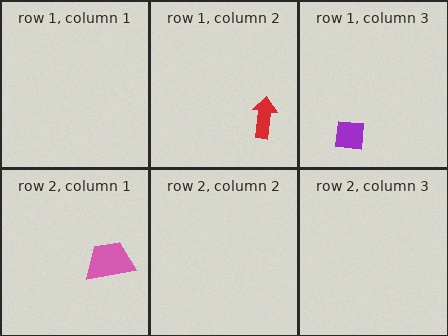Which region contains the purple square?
The row 1, column 3 region.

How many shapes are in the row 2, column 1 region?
1.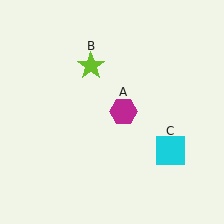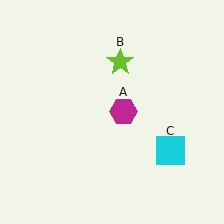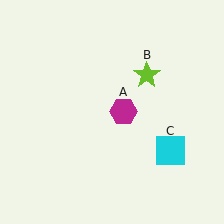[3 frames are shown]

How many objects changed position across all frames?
1 object changed position: lime star (object B).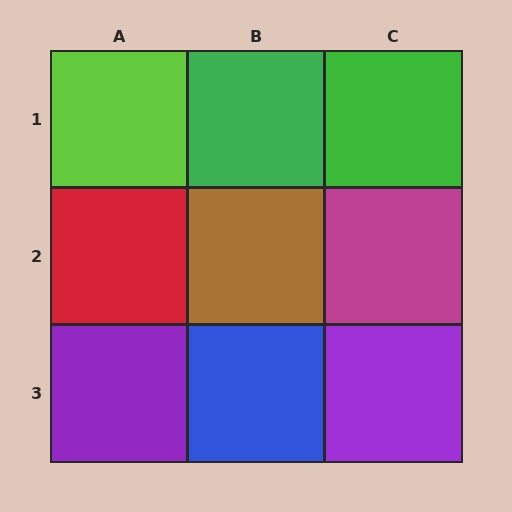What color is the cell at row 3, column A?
Purple.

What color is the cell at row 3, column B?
Blue.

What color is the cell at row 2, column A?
Red.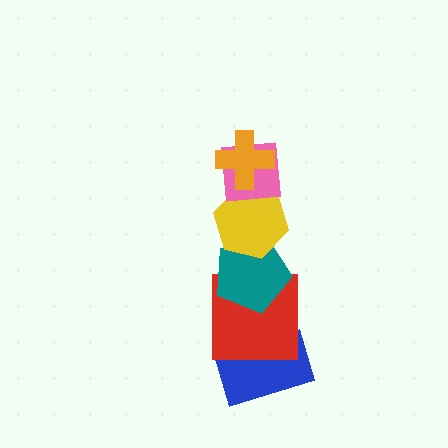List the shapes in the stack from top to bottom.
From top to bottom: the orange cross, the pink square, the yellow hexagon, the teal pentagon, the red square, the blue rectangle.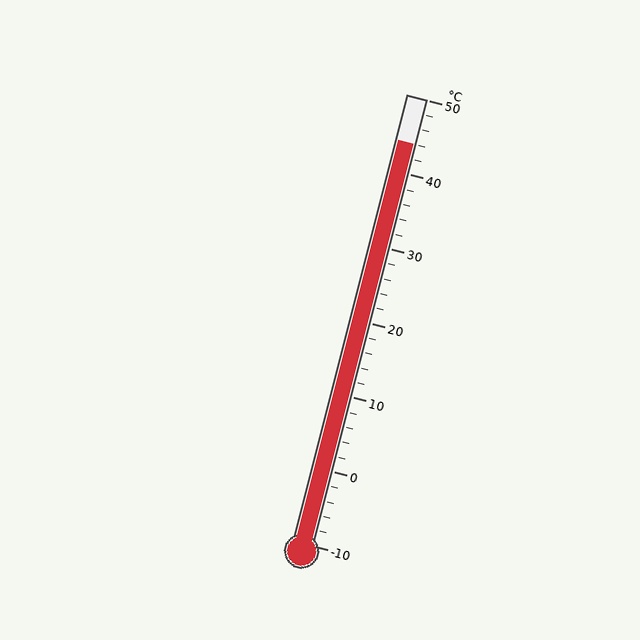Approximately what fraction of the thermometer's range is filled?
The thermometer is filled to approximately 90% of its range.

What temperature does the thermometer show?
The thermometer shows approximately 44°C.